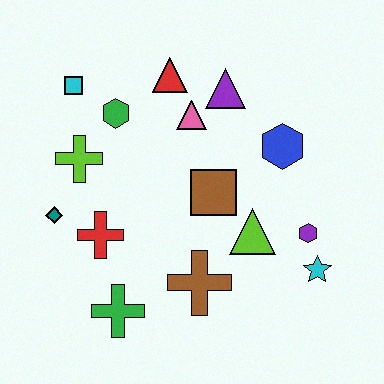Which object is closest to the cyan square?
The green hexagon is closest to the cyan square.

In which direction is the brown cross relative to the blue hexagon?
The brown cross is below the blue hexagon.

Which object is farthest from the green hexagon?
The cyan star is farthest from the green hexagon.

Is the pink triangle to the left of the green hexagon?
No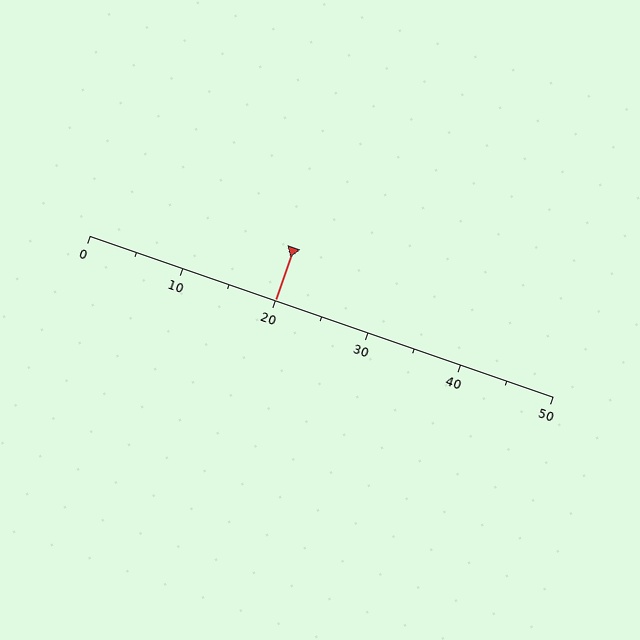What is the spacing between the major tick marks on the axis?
The major ticks are spaced 10 apart.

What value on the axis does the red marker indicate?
The marker indicates approximately 20.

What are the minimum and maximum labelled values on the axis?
The axis runs from 0 to 50.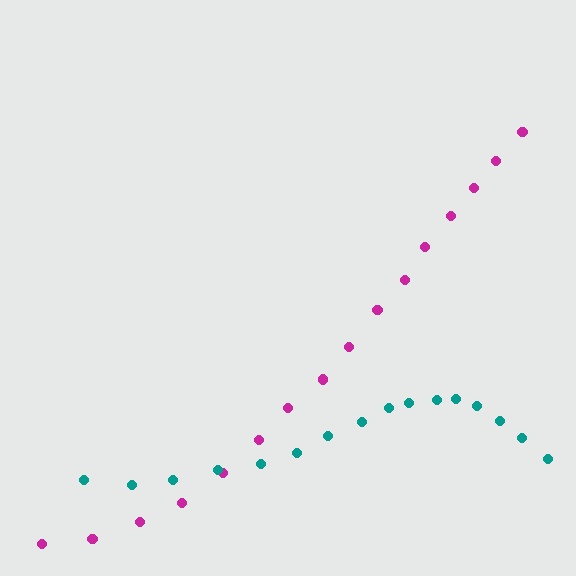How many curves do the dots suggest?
There are 2 distinct paths.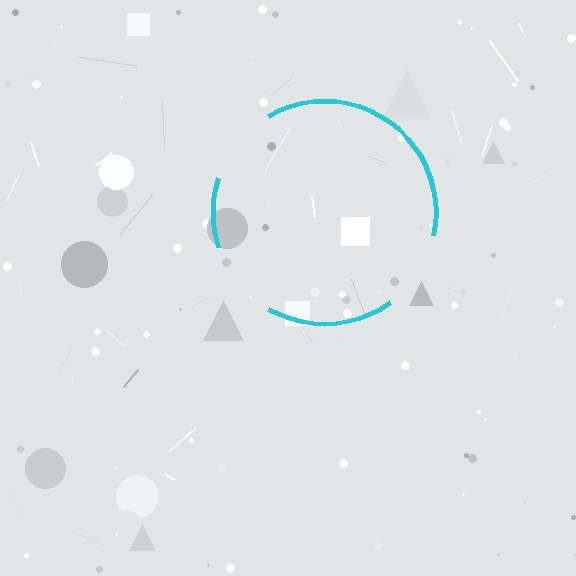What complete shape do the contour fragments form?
The contour fragments form a circle.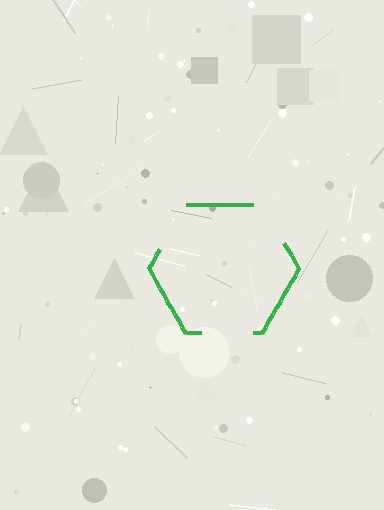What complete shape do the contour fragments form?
The contour fragments form a hexagon.